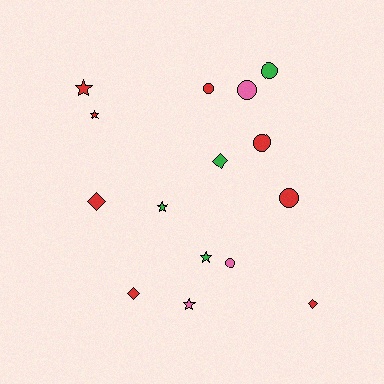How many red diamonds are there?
There are 3 red diamonds.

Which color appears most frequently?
Red, with 8 objects.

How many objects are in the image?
There are 15 objects.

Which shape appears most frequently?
Circle, with 6 objects.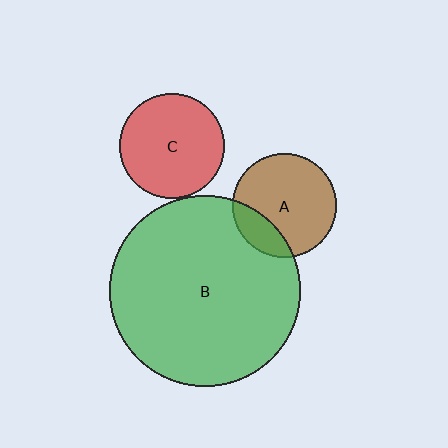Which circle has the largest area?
Circle B (green).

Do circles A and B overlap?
Yes.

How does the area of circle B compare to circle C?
Approximately 3.3 times.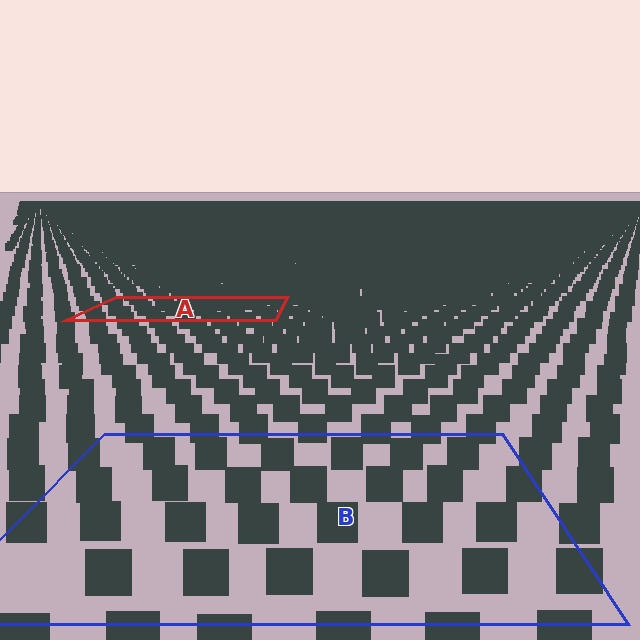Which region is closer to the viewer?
Region B is closer. The texture elements there are larger and more spread out.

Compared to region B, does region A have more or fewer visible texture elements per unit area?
Region A has more texture elements per unit area — they are packed more densely because it is farther away.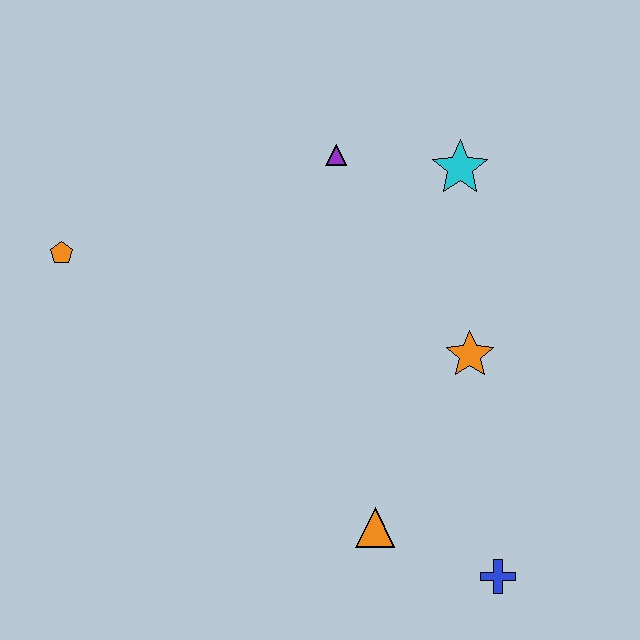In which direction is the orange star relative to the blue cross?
The orange star is above the blue cross.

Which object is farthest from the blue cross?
The orange pentagon is farthest from the blue cross.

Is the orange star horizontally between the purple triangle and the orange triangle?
No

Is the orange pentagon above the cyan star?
No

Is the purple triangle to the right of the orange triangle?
No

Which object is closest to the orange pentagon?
The purple triangle is closest to the orange pentagon.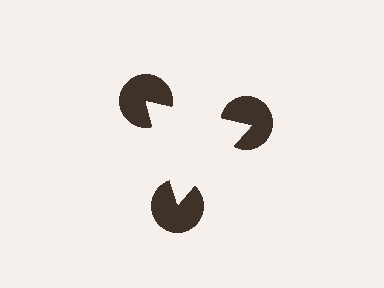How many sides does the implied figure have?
3 sides.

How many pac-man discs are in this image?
There are 3 — one at each vertex of the illusory triangle.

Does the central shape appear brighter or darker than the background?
It typically appears slightly brighter than the background, even though no actual brightness change is drawn.